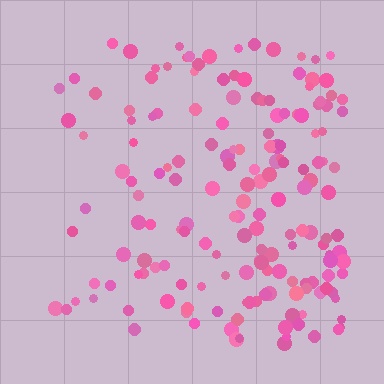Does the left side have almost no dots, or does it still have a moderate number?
Still a moderate number, just noticeably fewer than the right.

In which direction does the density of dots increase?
From left to right, with the right side densest.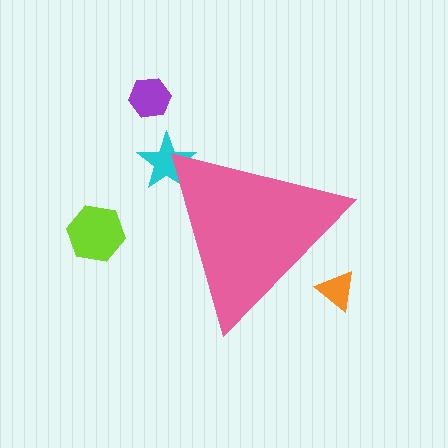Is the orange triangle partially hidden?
Yes, the orange triangle is partially hidden behind the pink triangle.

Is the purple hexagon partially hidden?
No, the purple hexagon is fully visible.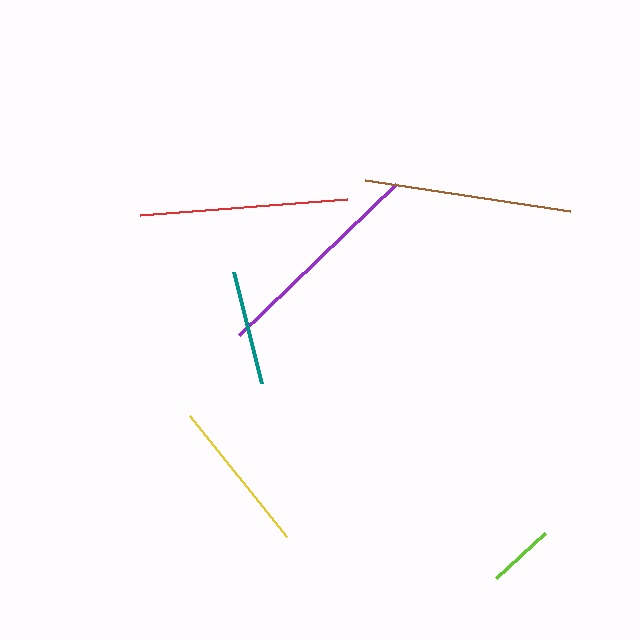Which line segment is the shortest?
The lime line is the shortest at approximately 66 pixels.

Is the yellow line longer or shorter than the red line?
The red line is longer than the yellow line.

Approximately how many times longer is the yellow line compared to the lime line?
The yellow line is approximately 2.3 times the length of the lime line.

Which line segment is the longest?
The purple line is the longest at approximately 218 pixels.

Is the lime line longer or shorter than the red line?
The red line is longer than the lime line.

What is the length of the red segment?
The red segment is approximately 208 pixels long.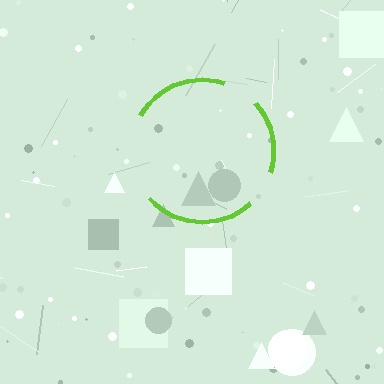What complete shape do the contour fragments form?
The contour fragments form a circle.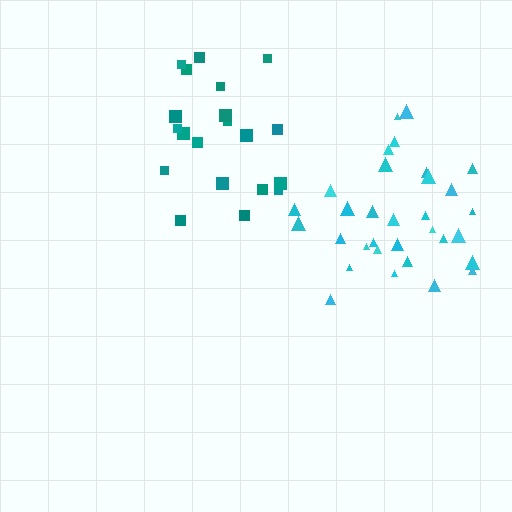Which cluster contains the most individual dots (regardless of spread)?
Cyan (32).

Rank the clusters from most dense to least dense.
cyan, teal.